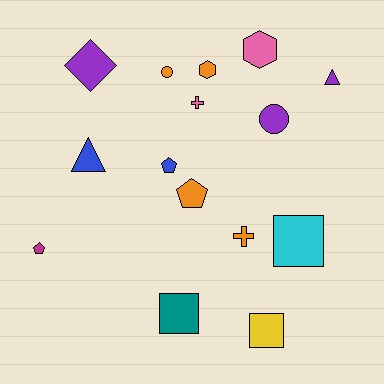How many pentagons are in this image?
There are 3 pentagons.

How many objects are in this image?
There are 15 objects.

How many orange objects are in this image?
There are 4 orange objects.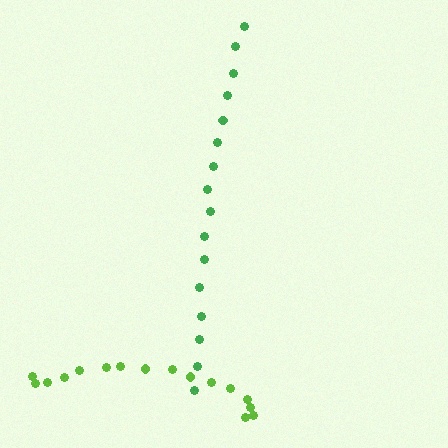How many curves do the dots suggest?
There are 2 distinct paths.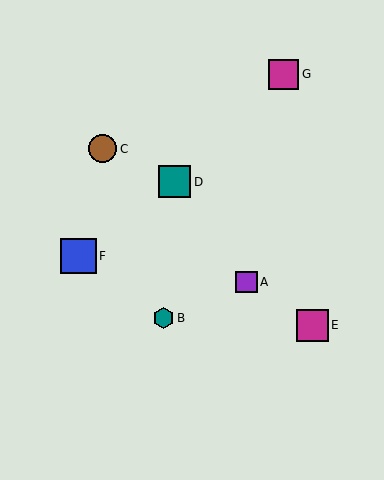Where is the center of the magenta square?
The center of the magenta square is at (284, 74).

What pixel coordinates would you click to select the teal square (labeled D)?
Click at (175, 182) to select the teal square D.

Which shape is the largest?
The blue square (labeled F) is the largest.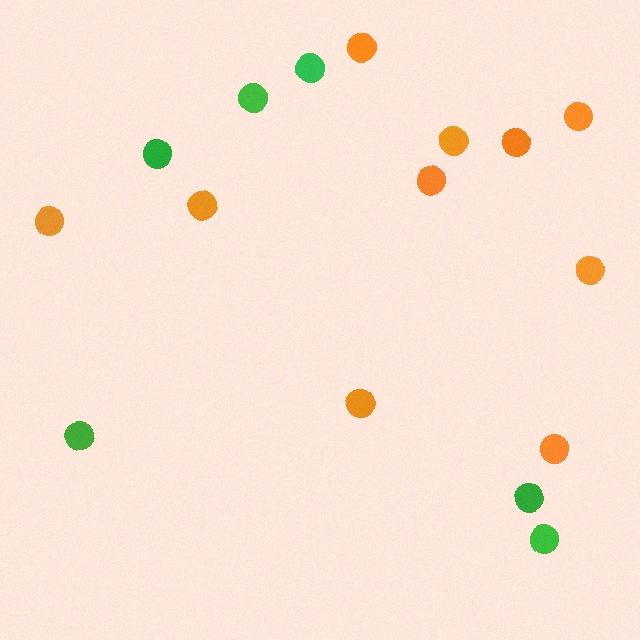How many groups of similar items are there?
There are 2 groups: one group of green circles (6) and one group of orange circles (10).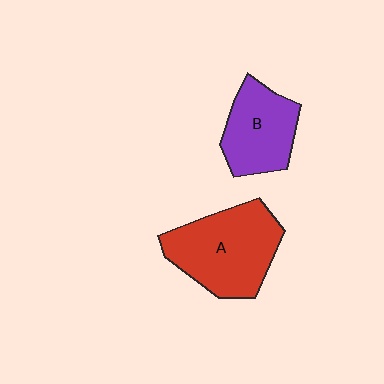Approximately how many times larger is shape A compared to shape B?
Approximately 1.4 times.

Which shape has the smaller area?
Shape B (purple).